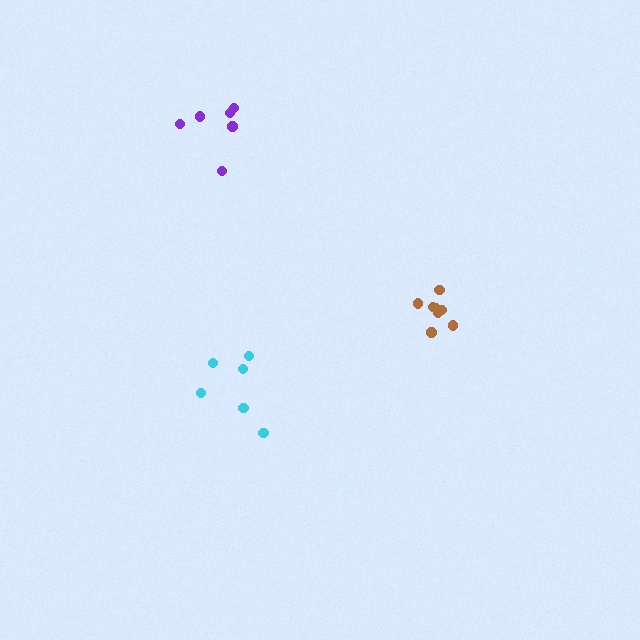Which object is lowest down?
The cyan cluster is bottommost.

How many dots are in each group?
Group 1: 6 dots, Group 2: 8 dots, Group 3: 6 dots (20 total).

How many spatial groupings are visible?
There are 3 spatial groupings.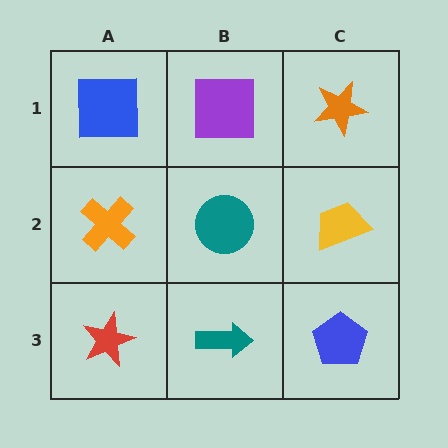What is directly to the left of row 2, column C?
A teal circle.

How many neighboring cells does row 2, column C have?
3.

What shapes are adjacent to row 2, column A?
A blue square (row 1, column A), a red star (row 3, column A), a teal circle (row 2, column B).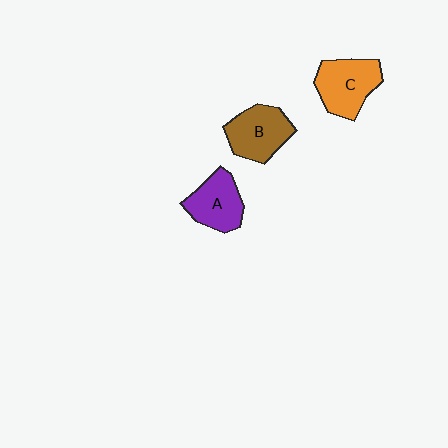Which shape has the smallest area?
Shape A (purple).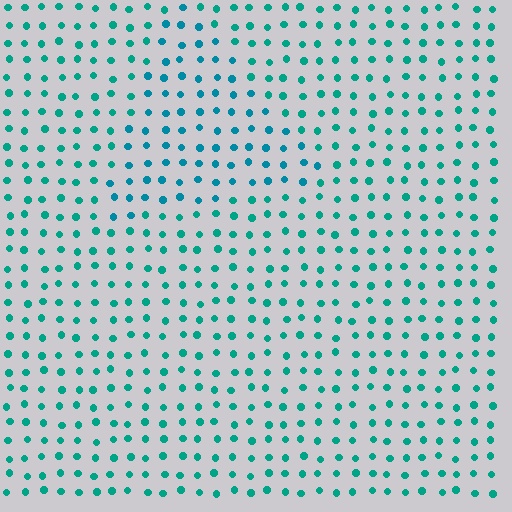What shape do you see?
I see a triangle.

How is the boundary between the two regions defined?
The boundary is defined purely by a slight shift in hue (about 20 degrees). Spacing, size, and orientation are identical on both sides.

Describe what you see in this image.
The image is filled with small teal elements in a uniform arrangement. A triangle-shaped region is visible where the elements are tinted to a slightly different hue, forming a subtle color boundary.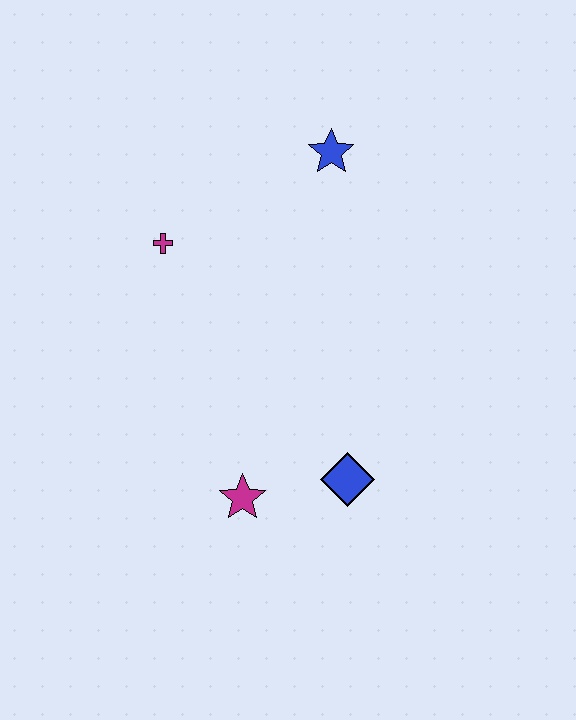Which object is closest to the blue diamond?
The magenta star is closest to the blue diamond.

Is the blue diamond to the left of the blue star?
No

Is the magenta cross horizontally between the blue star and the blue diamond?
No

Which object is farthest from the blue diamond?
The blue star is farthest from the blue diamond.